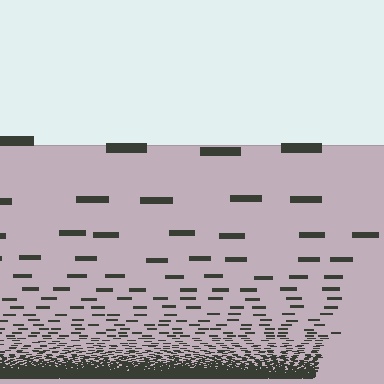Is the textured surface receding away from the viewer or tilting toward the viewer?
The surface appears to tilt toward the viewer. Texture elements get larger and sparser toward the top.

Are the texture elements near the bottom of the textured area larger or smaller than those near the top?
Smaller. The gradient is inverted — elements near the bottom are smaller and denser.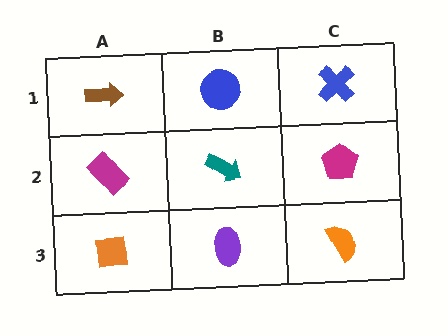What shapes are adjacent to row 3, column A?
A magenta rectangle (row 2, column A), a purple ellipse (row 3, column B).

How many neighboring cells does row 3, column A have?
2.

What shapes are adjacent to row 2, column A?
A brown arrow (row 1, column A), an orange square (row 3, column A), a teal arrow (row 2, column B).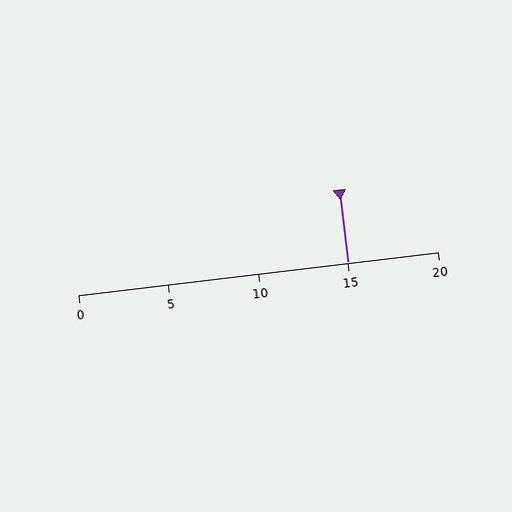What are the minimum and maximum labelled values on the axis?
The axis runs from 0 to 20.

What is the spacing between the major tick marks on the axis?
The major ticks are spaced 5 apart.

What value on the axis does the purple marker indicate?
The marker indicates approximately 15.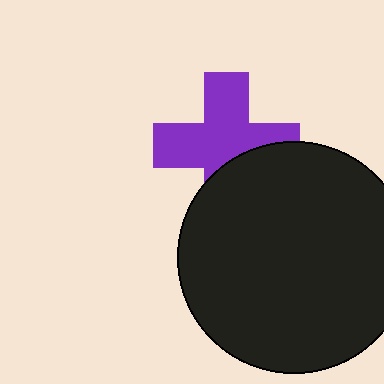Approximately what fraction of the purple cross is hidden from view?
Roughly 34% of the purple cross is hidden behind the black circle.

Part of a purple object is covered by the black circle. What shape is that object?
It is a cross.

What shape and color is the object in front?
The object in front is a black circle.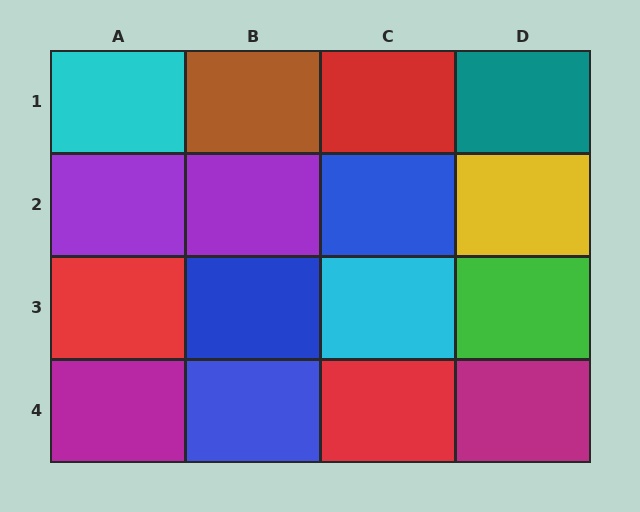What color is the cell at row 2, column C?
Blue.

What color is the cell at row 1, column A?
Cyan.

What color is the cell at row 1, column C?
Red.